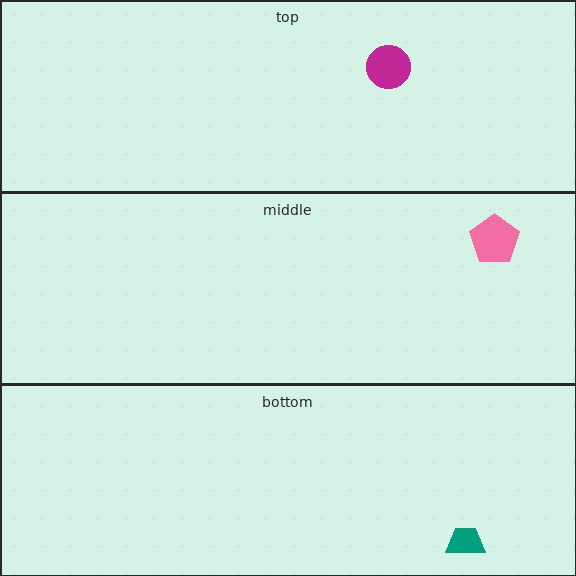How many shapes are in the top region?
1.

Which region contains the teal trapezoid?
The bottom region.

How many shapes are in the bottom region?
1.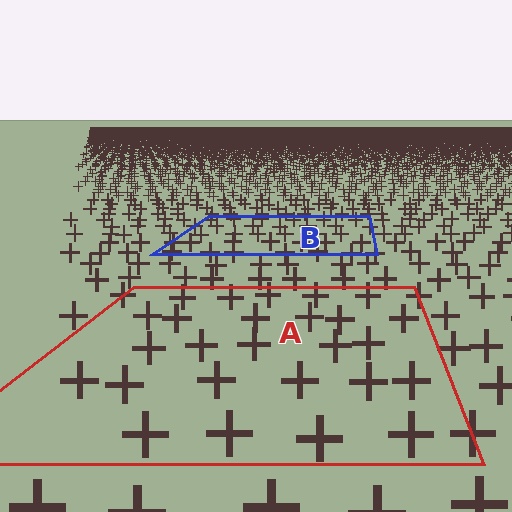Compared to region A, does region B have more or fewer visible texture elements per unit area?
Region B has more texture elements per unit area — they are packed more densely because it is farther away.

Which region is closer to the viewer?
Region A is closer. The texture elements there are larger and more spread out.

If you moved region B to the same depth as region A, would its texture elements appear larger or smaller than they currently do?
They would appear larger. At a closer depth, the same texture elements are projected at a bigger on-screen size.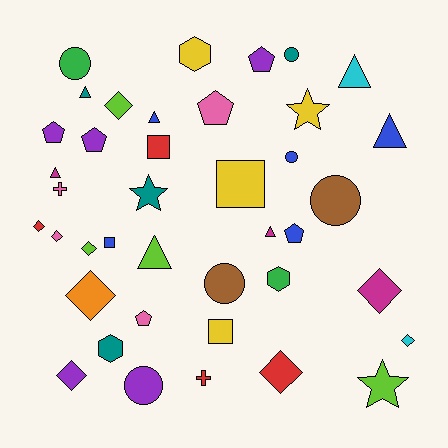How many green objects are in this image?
There are 2 green objects.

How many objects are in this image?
There are 40 objects.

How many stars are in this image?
There are 3 stars.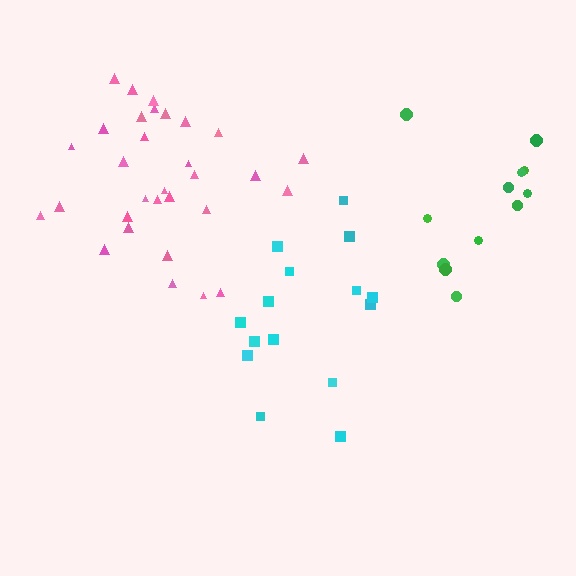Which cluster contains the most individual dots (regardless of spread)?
Pink (31).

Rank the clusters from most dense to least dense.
pink, green, cyan.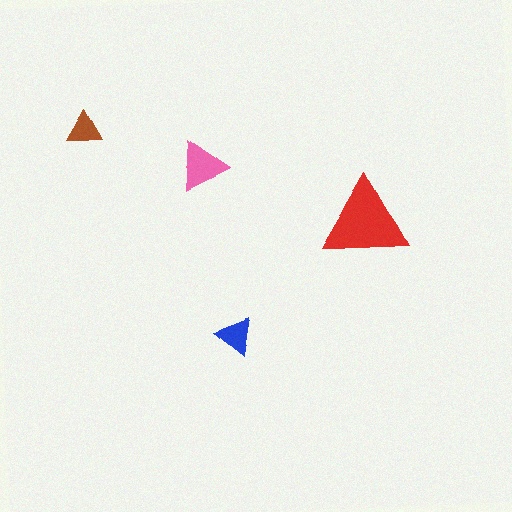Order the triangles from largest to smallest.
the red one, the pink one, the blue one, the brown one.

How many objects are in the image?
There are 4 objects in the image.